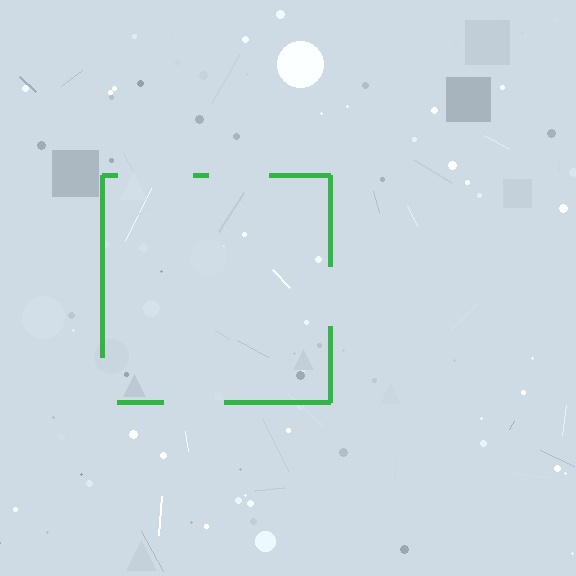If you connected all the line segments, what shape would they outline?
They would outline a square.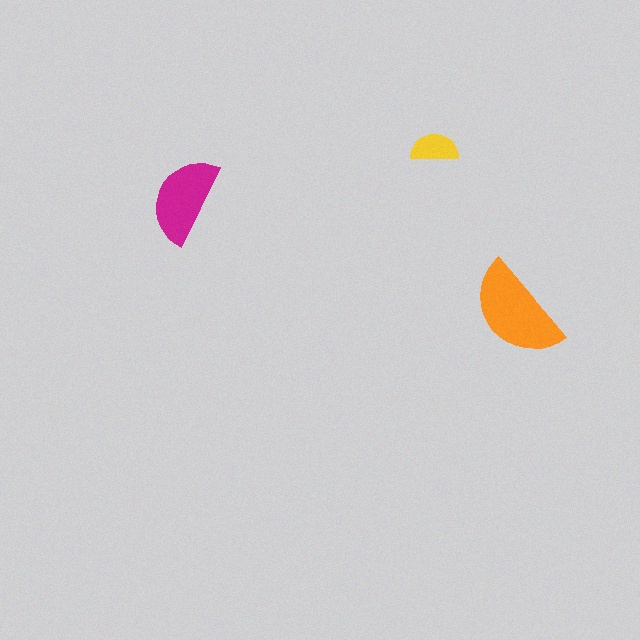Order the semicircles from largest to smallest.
the orange one, the magenta one, the yellow one.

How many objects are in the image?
There are 3 objects in the image.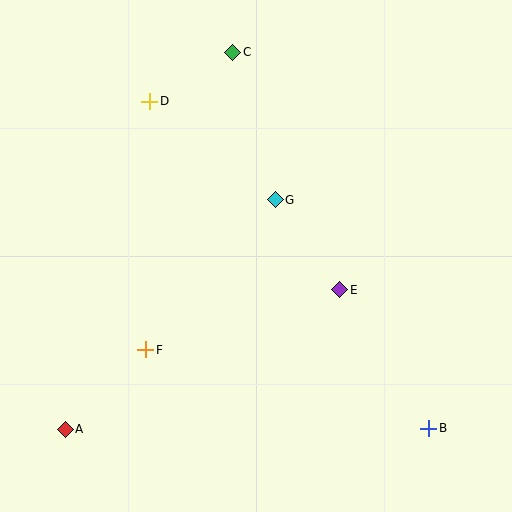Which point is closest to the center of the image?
Point G at (275, 200) is closest to the center.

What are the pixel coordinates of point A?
Point A is at (65, 429).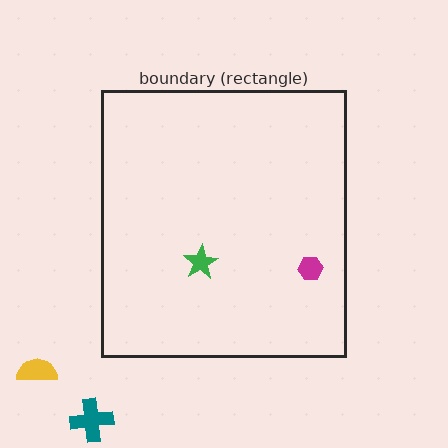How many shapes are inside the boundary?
2 inside, 2 outside.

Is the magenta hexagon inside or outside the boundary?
Inside.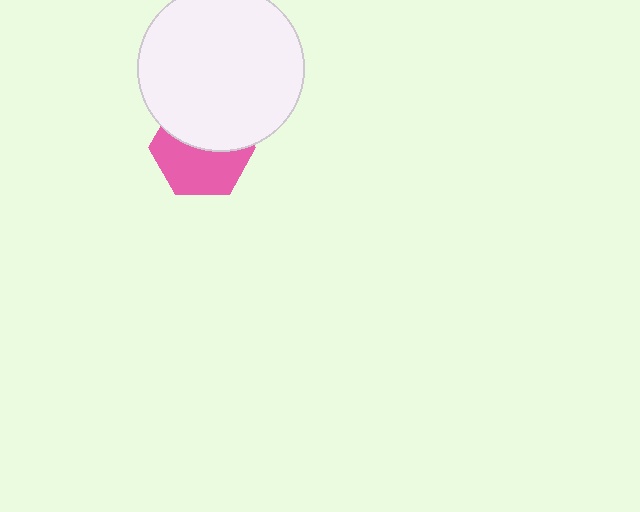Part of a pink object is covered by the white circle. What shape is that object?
It is a hexagon.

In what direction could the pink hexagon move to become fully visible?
The pink hexagon could move down. That would shift it out from behind the white circle entirely.